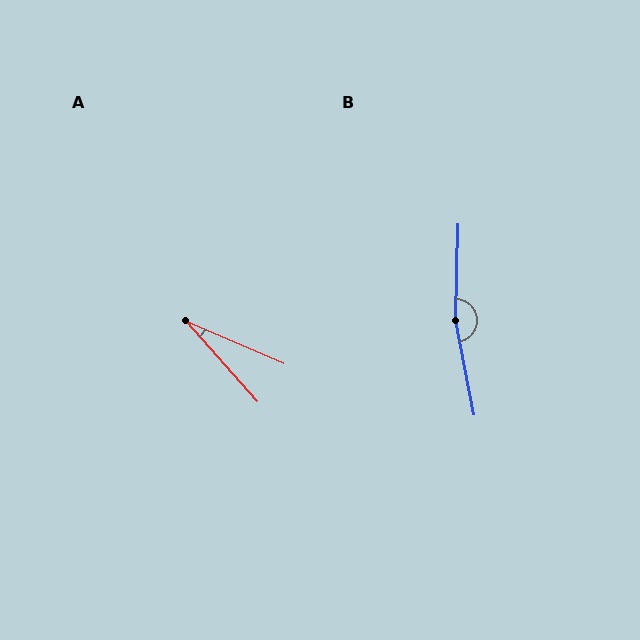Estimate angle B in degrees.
Approximately 167 degrees.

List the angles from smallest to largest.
A (26°), B (167°).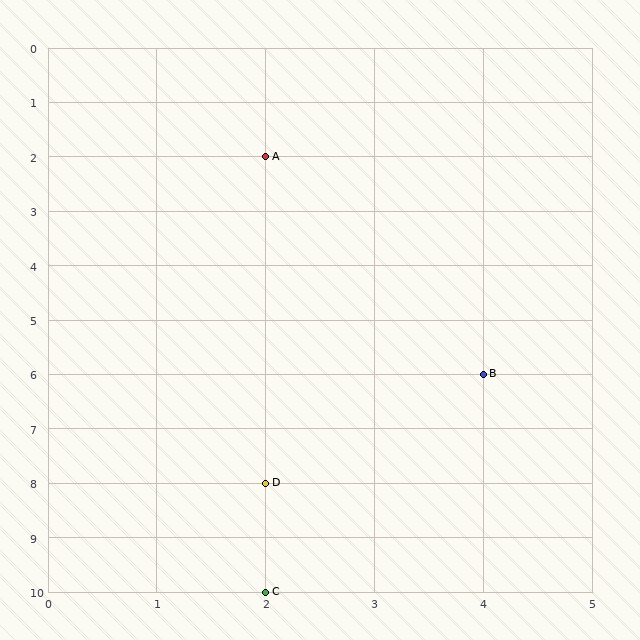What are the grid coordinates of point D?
Point D is at grid coordinates (2, 8).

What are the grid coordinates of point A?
Point A is at grid coordinates (2, 2).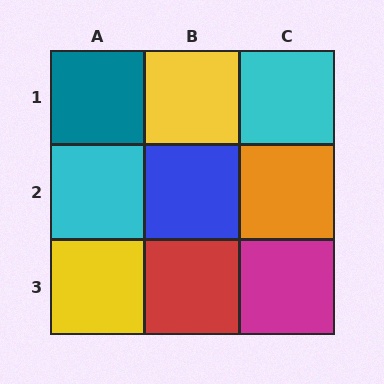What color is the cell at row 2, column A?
Cyan.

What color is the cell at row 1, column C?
Cyan.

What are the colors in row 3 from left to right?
Yellow, red, magenta.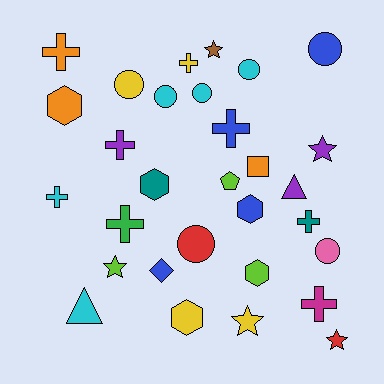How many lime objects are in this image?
There are 3 lime objects.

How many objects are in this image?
There are 30 objects.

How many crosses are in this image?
There are 8 crosses.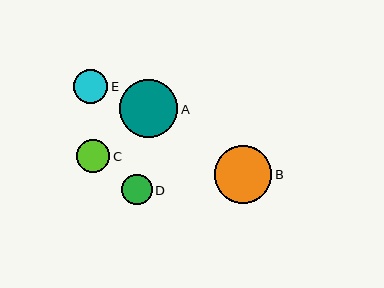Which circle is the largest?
Circle A is the largest with a size of approximately 58 pixels.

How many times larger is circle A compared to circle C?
Circle A is approximately 1.8 times the size of circle C.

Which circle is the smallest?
Circle D is the smallest with a size of approximately 31 pixels.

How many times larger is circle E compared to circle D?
Circle E is approximately 1.1 times the size of circle D.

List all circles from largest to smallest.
From largest to smallest: A, B, E, C, D.